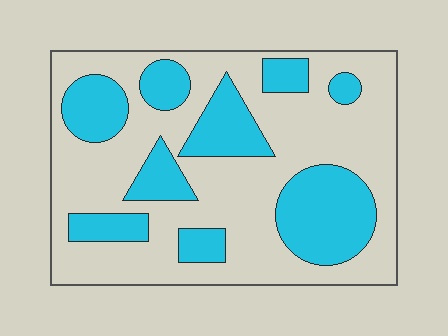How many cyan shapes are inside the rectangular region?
9.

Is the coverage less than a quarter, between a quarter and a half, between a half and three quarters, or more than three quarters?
Between a quarter and a half.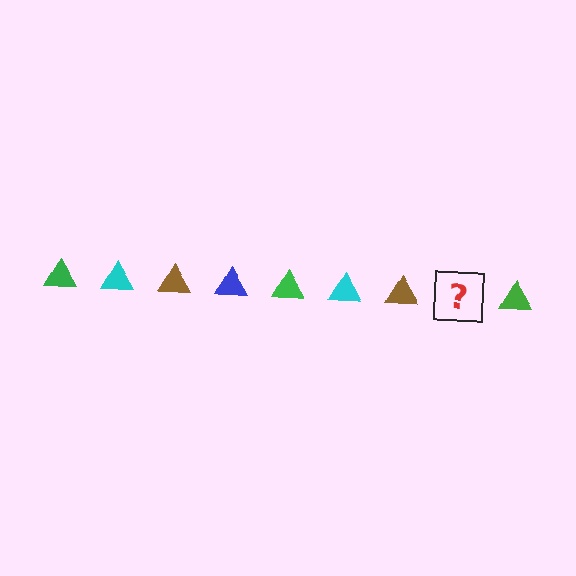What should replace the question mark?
The question mark should be replaced with a blue triangle.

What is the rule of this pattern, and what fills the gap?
The rule is that the pattern cycles through green, cyan, brown, blue triangles. The gap should be filled with a blue triangle.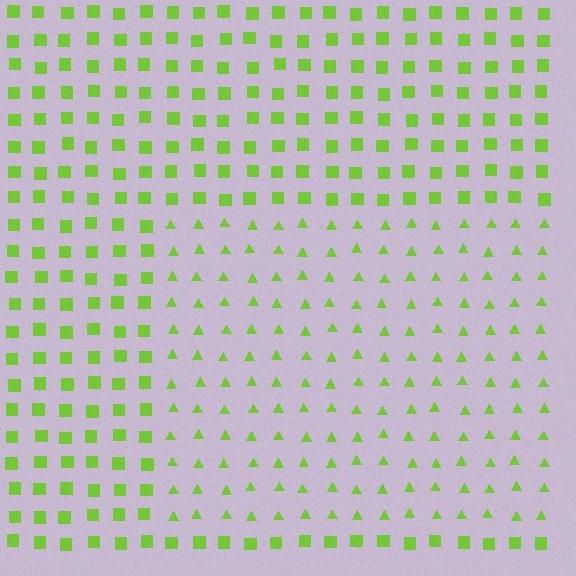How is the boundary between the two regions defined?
The boundary is defined by a change in element shape: triangles inside vs. squares outside. All elements share the same color and spacing.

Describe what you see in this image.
The image is filled with small lime elements arranged in a uniform grid. A rectangle-shaped region contains triangles, while the surrounding area contains squares. The boundary is defined purely by the change in element shape.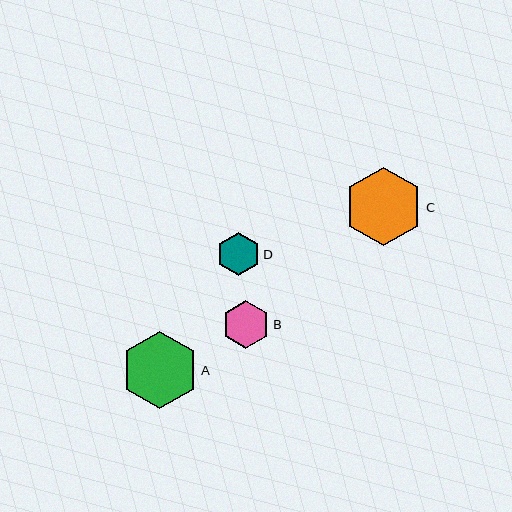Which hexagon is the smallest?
Hexagon D is the smallest with a size of approximately 43 pixels.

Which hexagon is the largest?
Hexagon C is the largest with a size of approximately 78 pixels.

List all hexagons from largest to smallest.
From largest to smallest: C, A, B, D.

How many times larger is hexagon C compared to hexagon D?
Hexagon C is approximately 1.8 times the size of hexagon D.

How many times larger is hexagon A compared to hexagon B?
Hexagon A is approximately 1.6 times the size of hexagon B.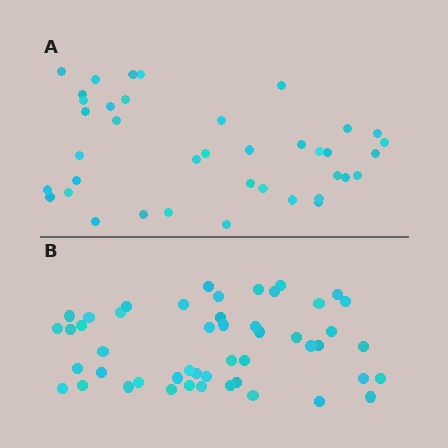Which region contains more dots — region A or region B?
Region B (the bottom region) has more dots.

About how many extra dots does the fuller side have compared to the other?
Region B has roughly 10 or so more dots than region A.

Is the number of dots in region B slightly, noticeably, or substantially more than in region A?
Region B has noticeably more, but not dramatically so. The ratio is roughly 1.3 to 1.